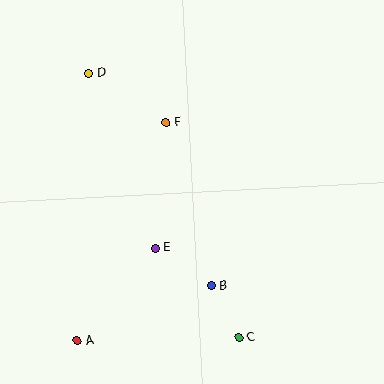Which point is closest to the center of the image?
Point E at (155, 248) is closest to the center.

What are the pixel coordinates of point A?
Point A is at (77, 341).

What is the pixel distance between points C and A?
The distance between C and A is 161 pixels.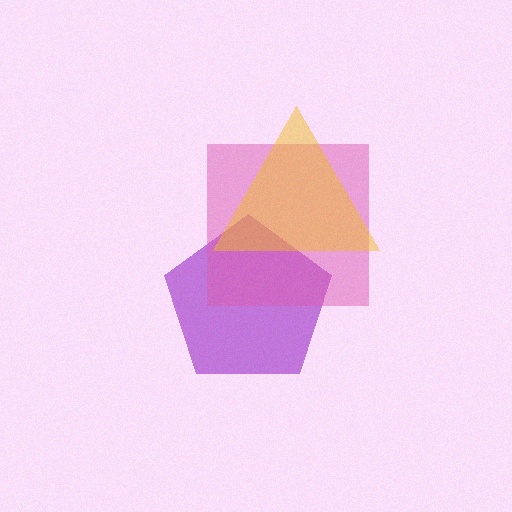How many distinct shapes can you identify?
There are 3 distinct shapes: a purple pentagon, a pink square, a yellow triangle.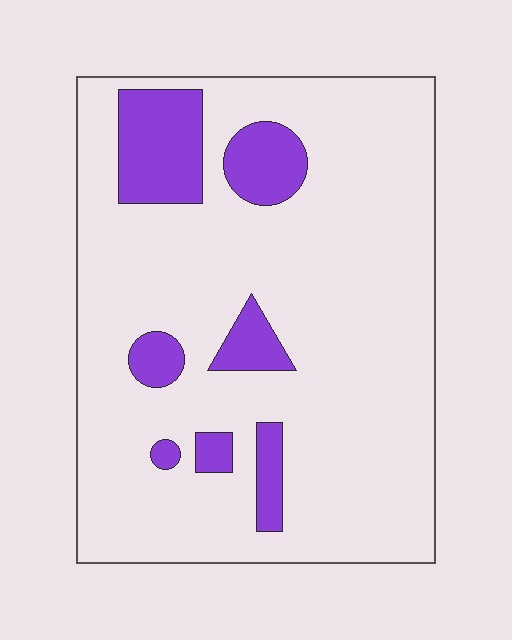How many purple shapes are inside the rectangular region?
7.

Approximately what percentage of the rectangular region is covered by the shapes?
Approximately 15%.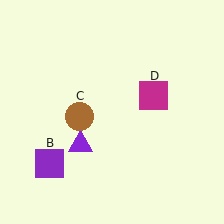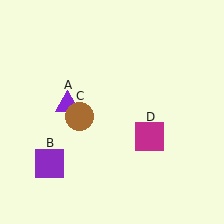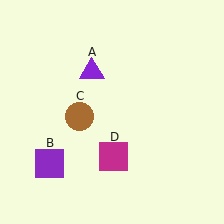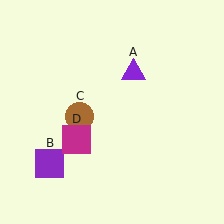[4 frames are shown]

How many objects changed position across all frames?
2 objects changed position: purple triangle (object A), magenta square (object D).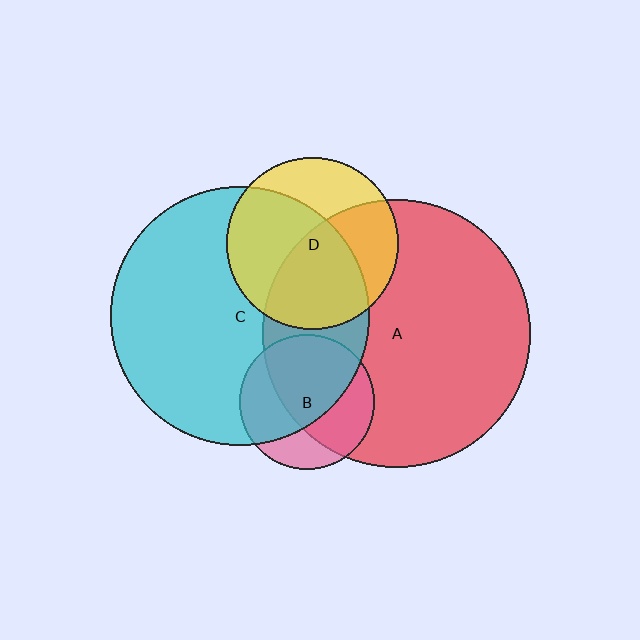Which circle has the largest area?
Circle A (red).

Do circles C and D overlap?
Yes.